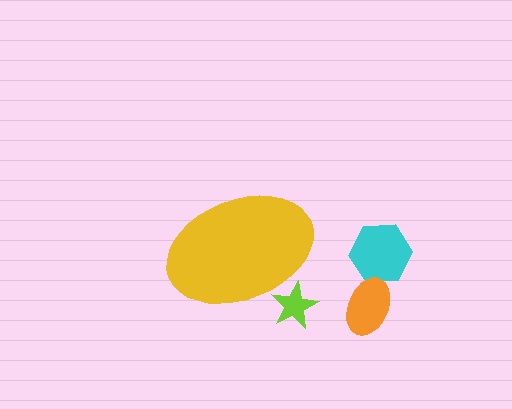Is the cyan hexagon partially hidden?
No, the cyan hexagon is fully visible.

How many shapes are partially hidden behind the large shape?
1 shape is partially hidden.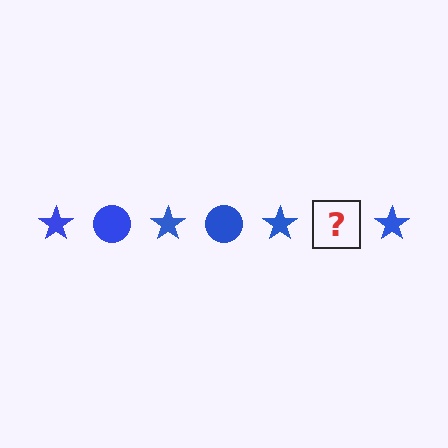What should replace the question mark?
The question mark should be replaced with a blue circle.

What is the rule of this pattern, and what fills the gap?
The rule is that the pattern cycles through star, circle shapes in blue. The gap should be filled with a blue circle.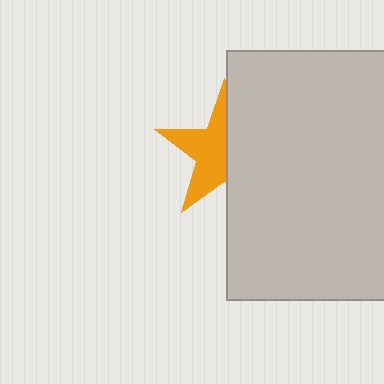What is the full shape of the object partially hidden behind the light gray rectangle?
The partially hidden object is an orange star.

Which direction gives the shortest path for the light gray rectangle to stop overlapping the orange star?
Moving right gives the shortest separation.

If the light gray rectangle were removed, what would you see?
You would see the complete orange star.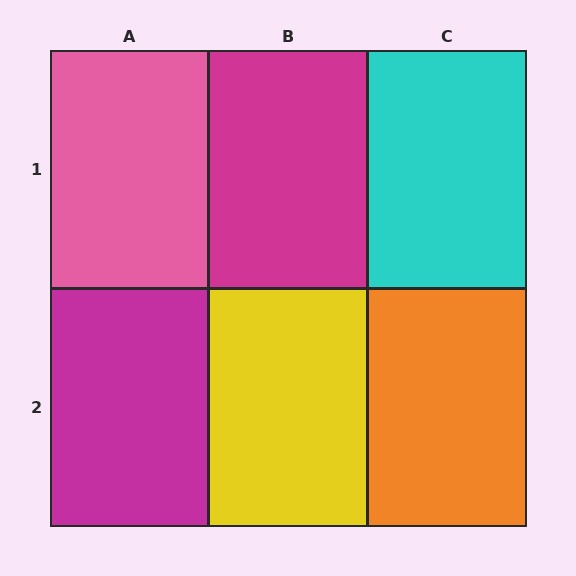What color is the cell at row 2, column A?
Magenta.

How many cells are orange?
1 cell is orange.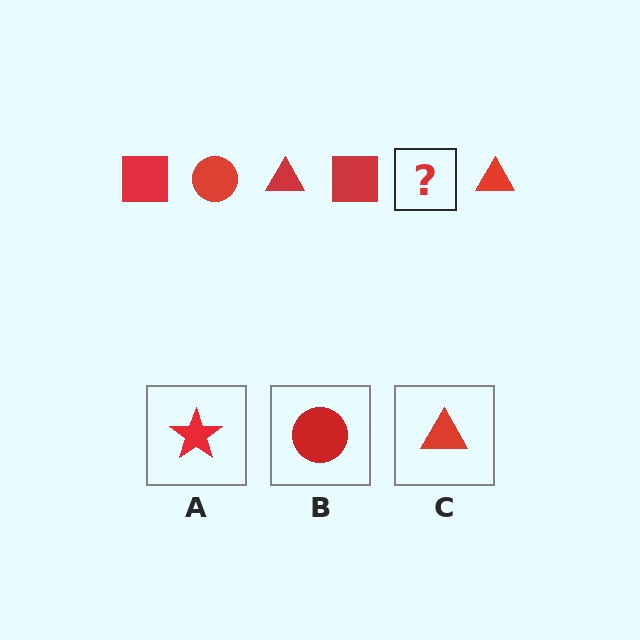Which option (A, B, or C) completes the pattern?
B.